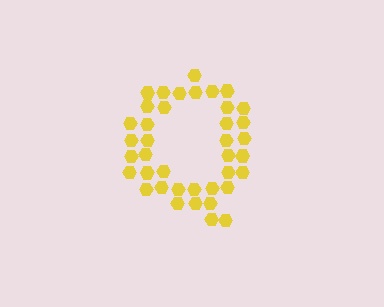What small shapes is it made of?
It is made of small hexagons.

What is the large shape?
The large shape is the letter Q.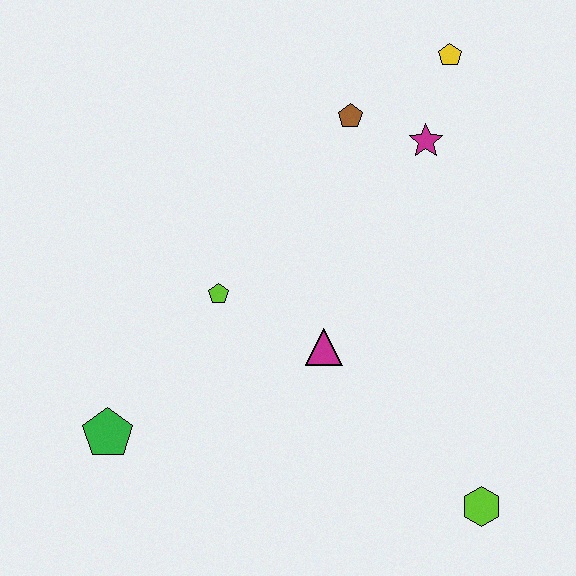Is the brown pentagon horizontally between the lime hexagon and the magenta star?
No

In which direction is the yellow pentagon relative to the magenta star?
The yellow pentagon is above the magenta star.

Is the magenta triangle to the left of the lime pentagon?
No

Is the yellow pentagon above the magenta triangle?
Yes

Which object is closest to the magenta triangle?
The lime pentagon is closest to the magenta triangle.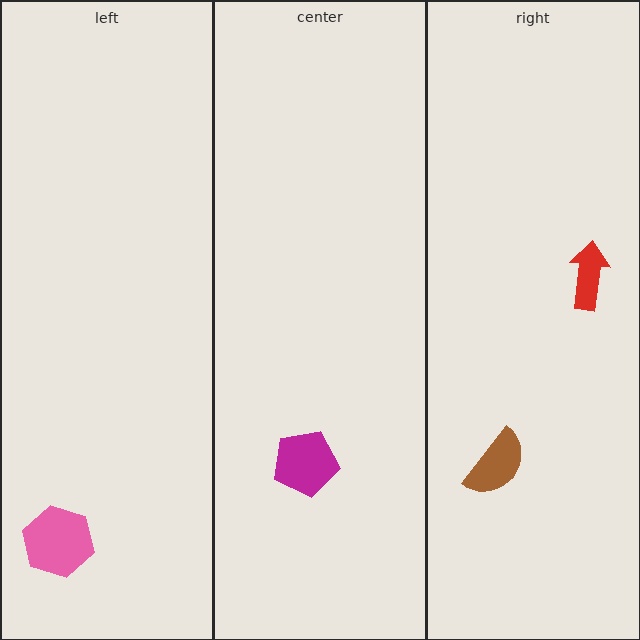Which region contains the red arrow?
The right region.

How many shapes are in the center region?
1.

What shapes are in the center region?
The magenta pentagon.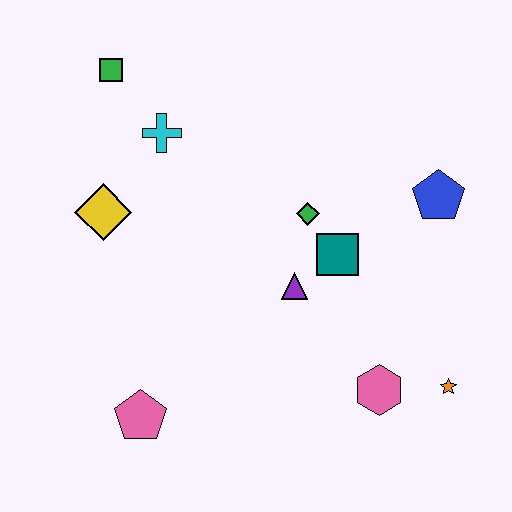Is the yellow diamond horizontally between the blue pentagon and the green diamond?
No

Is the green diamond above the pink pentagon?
Yes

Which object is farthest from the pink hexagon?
The green square is farthest from the pink hexagon.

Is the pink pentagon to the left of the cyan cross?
Yes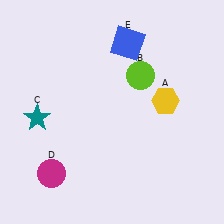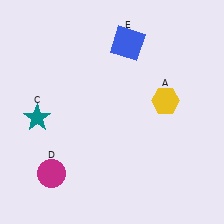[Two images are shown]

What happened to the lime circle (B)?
The lime circle (B) was removed in Image 2. It was in the top-right area of Image 1.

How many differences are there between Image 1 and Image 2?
There is 1 difference between the two images.